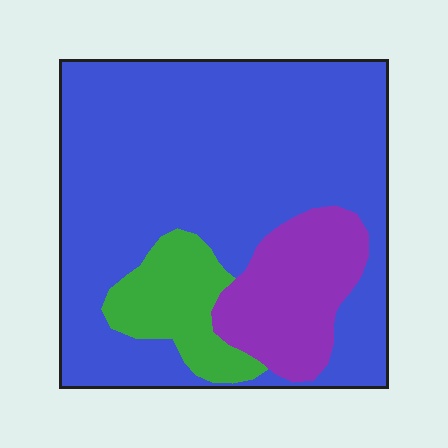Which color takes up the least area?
Green, at roughly 10%.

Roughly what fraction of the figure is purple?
Purple takes up about one sixth (1/6) of the figure.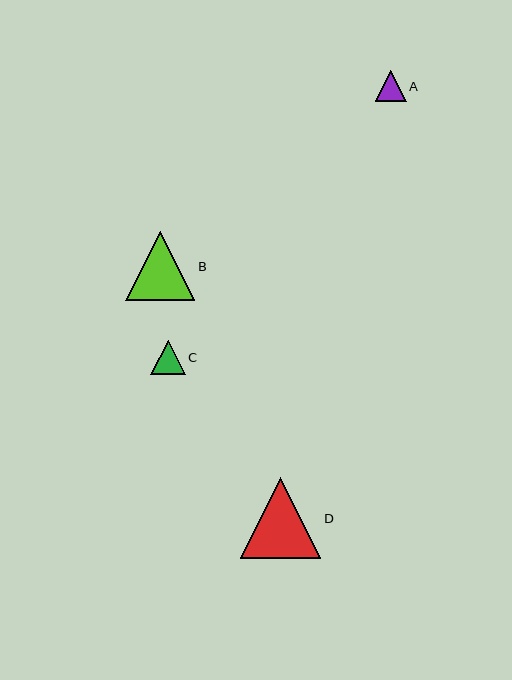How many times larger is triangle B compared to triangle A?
Triangle B is approximately 2.2 times the size of triangle A.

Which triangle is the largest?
Triangle D is the largest with a size of approximately 81 pixels.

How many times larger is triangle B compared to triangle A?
Triangle B is approximately 2.2 times the size of triangle A.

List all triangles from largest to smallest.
From largest to smallest: D, B, C, A.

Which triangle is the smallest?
Triangle A is the smallest with a size of approximately 31 pixels.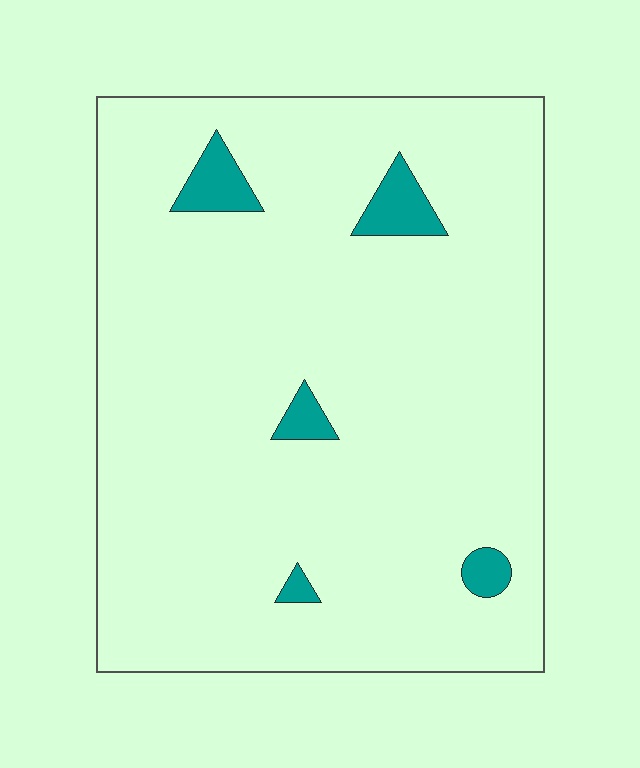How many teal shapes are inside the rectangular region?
5.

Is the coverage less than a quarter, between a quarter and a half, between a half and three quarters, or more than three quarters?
Less than a quarter.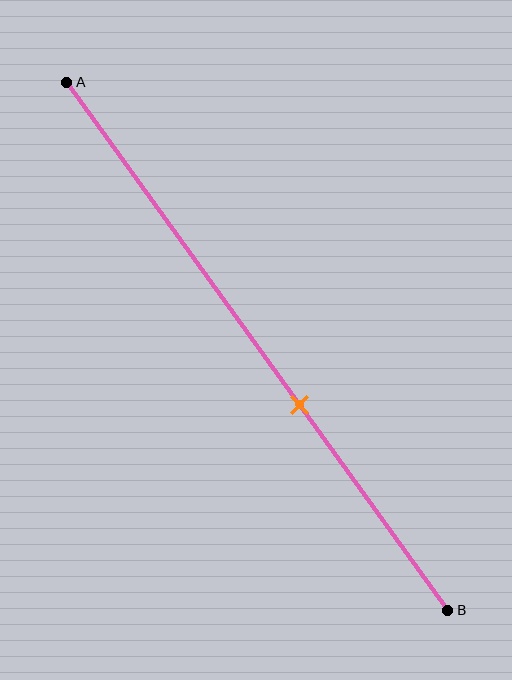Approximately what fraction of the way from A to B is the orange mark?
The orange mark is approximately 60% of the way from A to B.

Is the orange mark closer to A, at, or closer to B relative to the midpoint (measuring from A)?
The orange mark is closer to point B than the midpoint of segment AB.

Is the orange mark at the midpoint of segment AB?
No, the mark is at about 60% from A, not at the 50% midpoint.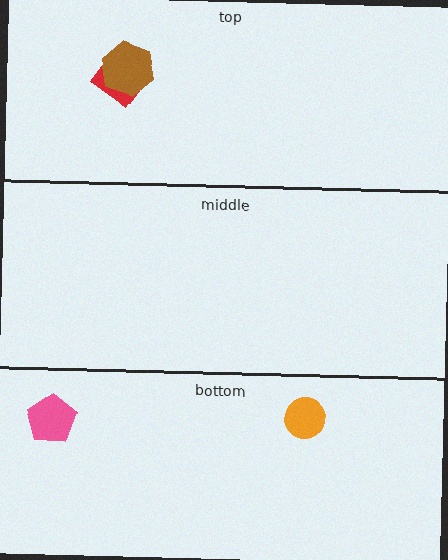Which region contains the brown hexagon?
The top region.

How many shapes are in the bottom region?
2.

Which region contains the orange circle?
The bottom region.